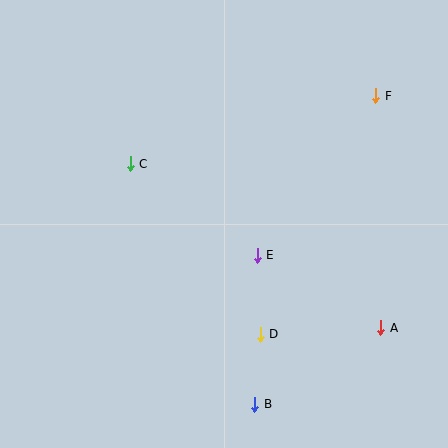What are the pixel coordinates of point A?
Point A is at (381, 328).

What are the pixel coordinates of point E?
Point E is at (257, 255).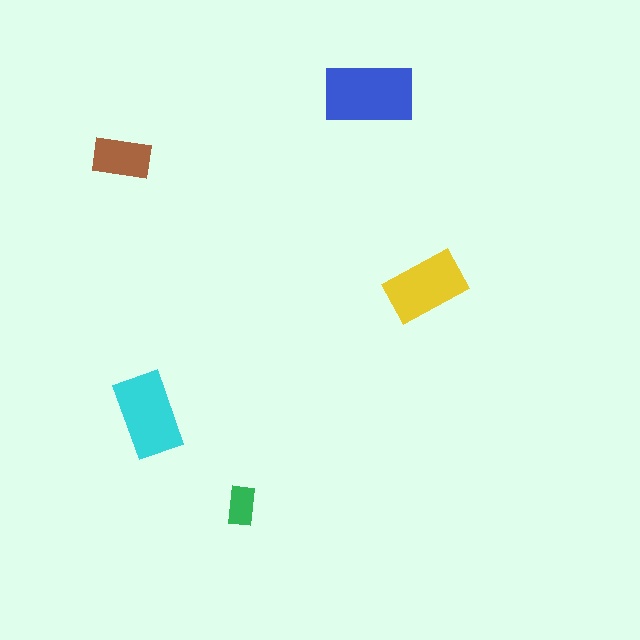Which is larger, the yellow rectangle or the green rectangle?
The yellow one.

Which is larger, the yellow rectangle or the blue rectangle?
The blue one.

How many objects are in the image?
There are 5 objects in the image.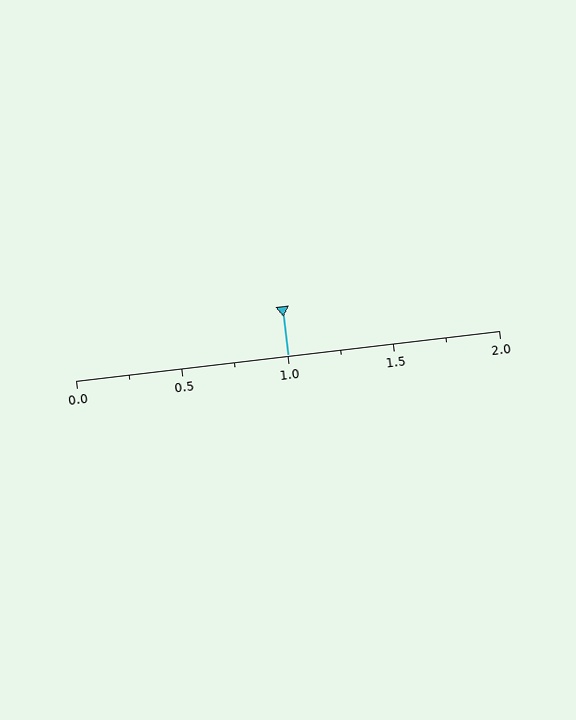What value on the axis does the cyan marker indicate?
The marker indicates approximately 1.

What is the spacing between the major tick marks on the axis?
The major ticks are spaced 0.5 apart.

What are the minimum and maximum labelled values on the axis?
The axis runs from 0.0 to 2.0.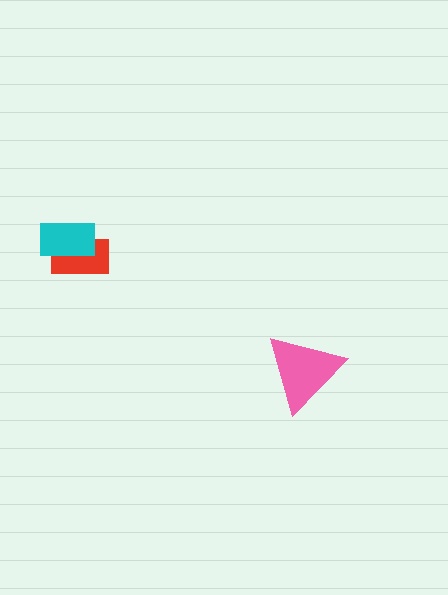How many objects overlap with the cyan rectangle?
1 object overlaps with the cyan rectangle.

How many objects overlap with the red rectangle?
1 object overlaps with the red rectangle.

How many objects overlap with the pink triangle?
0 objects overlap with the pink triangle.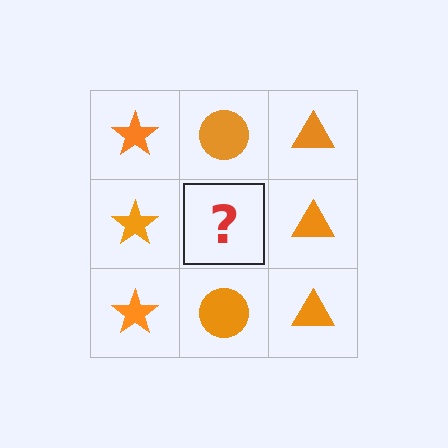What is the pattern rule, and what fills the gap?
The rule is that each column has a consistent shape. The gap should be filled with an orange circle.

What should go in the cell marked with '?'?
The missing cell should contain an orange circle.